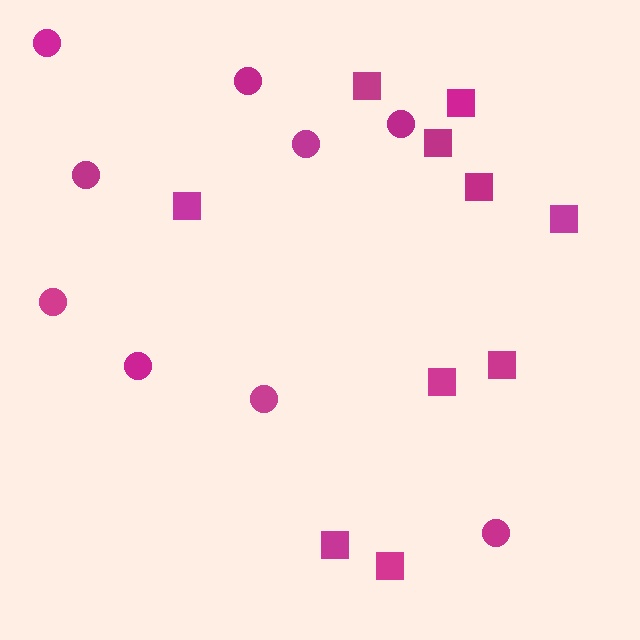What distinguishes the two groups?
There are 2 groups: one group of circles (9) and one group of squares (10).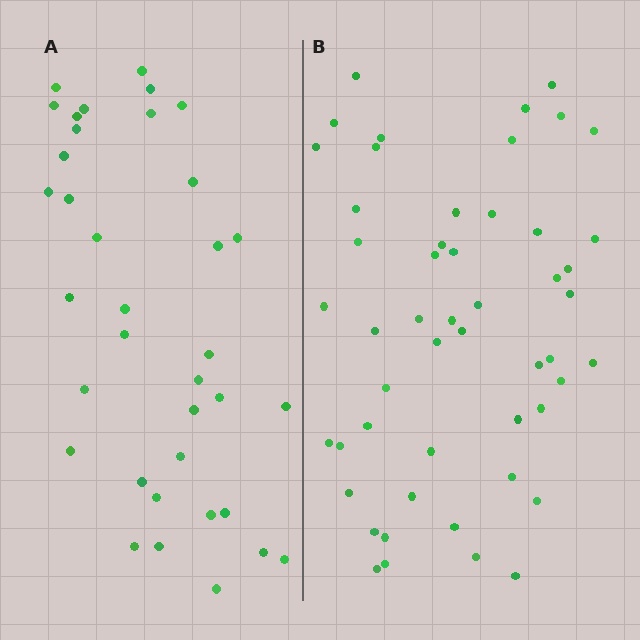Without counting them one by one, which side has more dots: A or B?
Region B (the right region) has more dots.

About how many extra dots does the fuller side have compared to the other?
Region B has approximately 15 more dots than region A.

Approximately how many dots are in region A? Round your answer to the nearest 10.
About 40 dots. (The exact count is 36, which rounds to 40.)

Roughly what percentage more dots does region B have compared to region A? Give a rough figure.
About 40% more.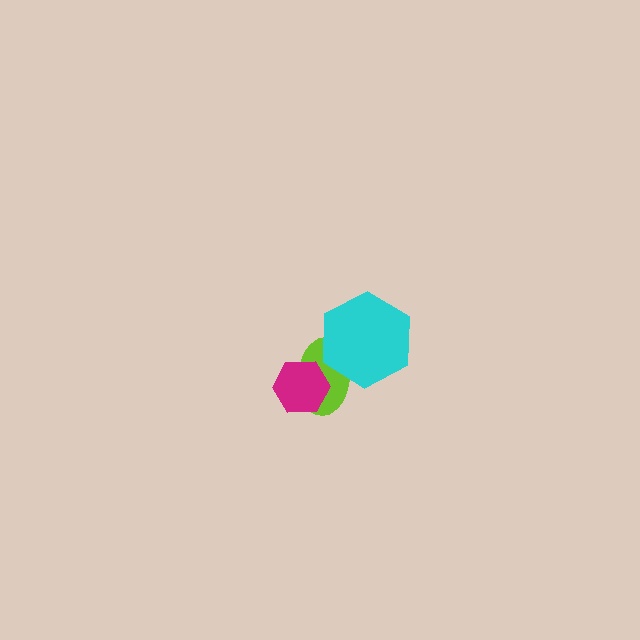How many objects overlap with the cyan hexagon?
1 object overlaps with the cyan hexagon.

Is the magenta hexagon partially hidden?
No, no other shape covers it.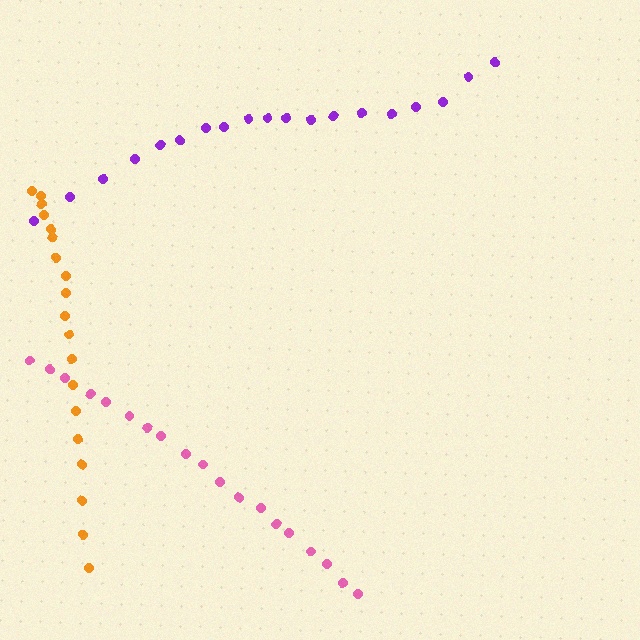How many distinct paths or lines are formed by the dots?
There are 3 distinct paths.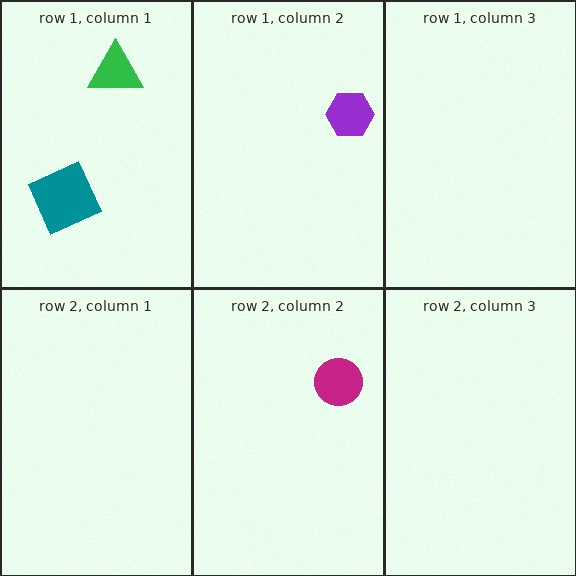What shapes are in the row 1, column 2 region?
The purple hexagon.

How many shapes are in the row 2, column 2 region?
1.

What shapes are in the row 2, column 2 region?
The magenta circle.